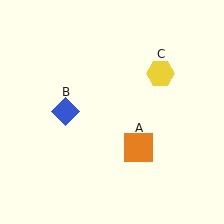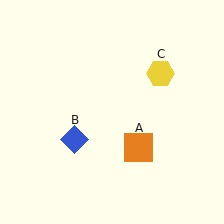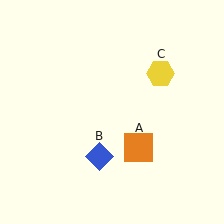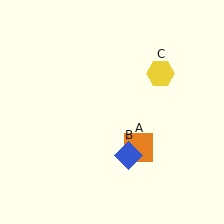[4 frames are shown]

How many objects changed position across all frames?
1 object changed position: blue diamond (object B).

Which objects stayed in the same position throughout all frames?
Orange square (object A) and yellow hexagon (object C) remained stationary.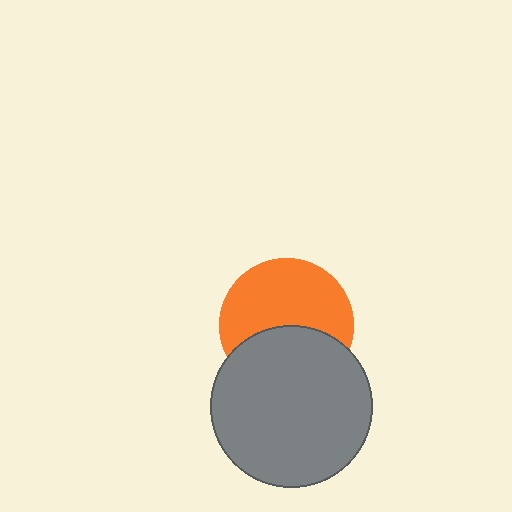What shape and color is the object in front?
The object in front is a gray circle.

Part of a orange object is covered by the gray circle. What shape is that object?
It is a circle.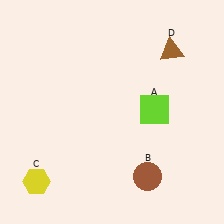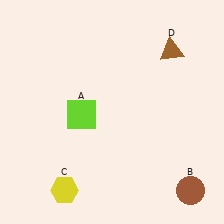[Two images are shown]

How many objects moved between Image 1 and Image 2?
3 objects moved between the two images.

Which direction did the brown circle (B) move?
The brown circle (B) moved right.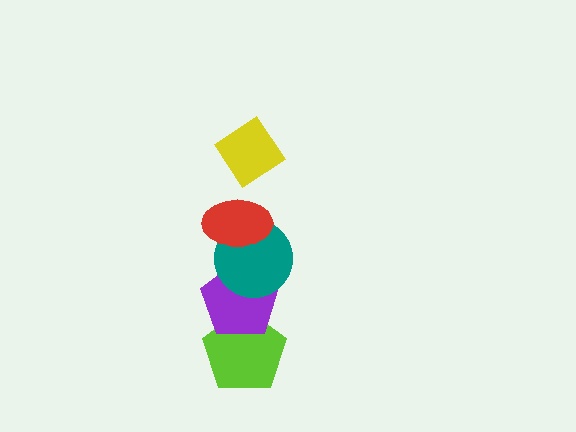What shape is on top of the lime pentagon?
The purple pentagon is on top of the lime pentagon.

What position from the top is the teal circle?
The teal circle is 3rd from the top.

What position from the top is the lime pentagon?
The lime pentagon is 5th from the top.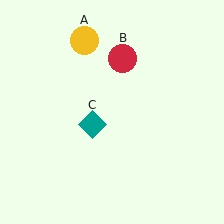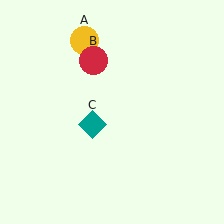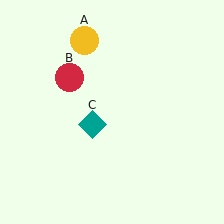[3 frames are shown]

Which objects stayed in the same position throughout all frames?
Yellow circle (object A) and teal diamond (object C) remained stationary.